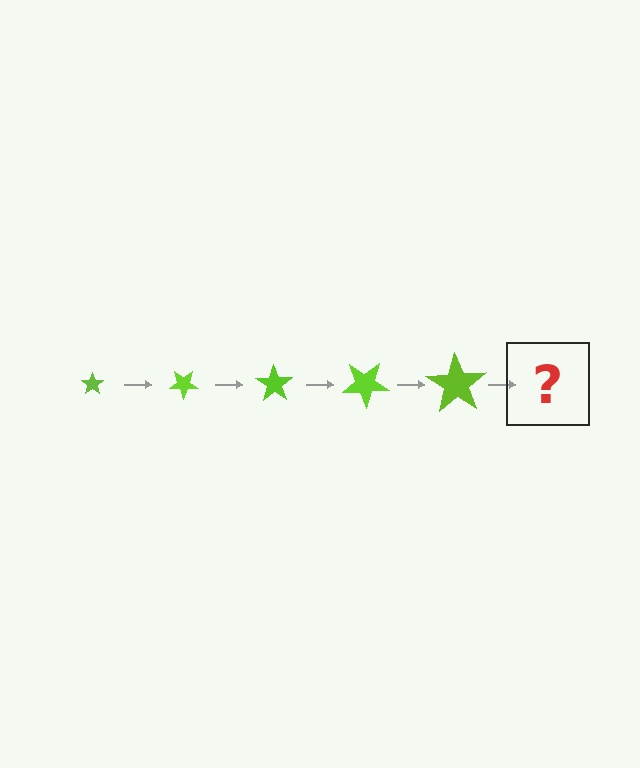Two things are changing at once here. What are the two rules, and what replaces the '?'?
The two rules are that the star grows larger each step and it rotates 35 degrees each step. The '?' should be a star, larger than the previous one and rotated 175 degrees from the start.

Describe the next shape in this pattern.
It should be a star, larger than the previous one and rotated 175 degrees from the start.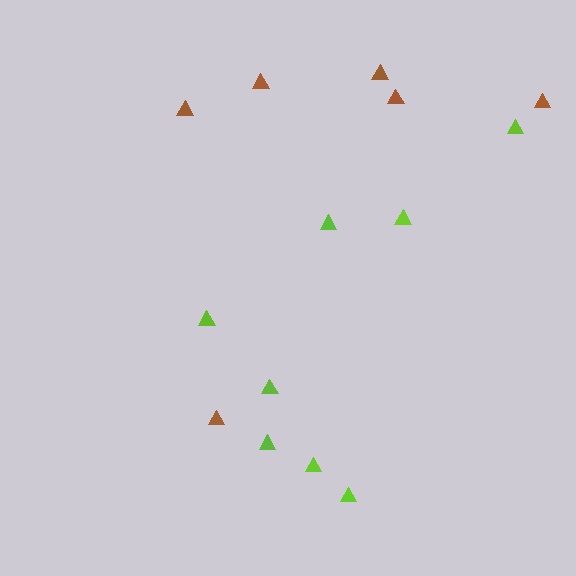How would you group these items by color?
There are 2 groups: one group of lime triangles (8) and one group of brown triangles (6).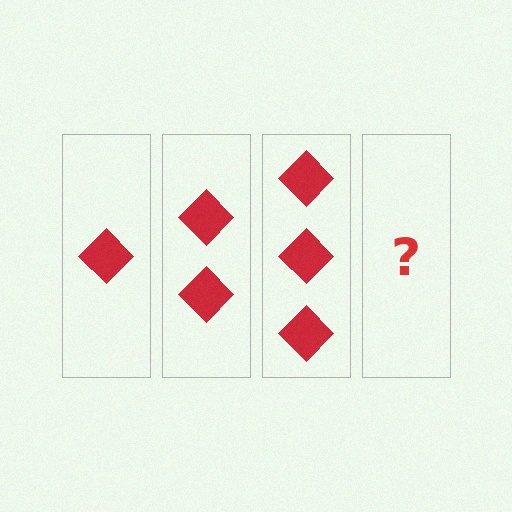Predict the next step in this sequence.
The next step is 4 diamonds.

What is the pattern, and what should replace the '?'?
The pattern is that each step adds one more diamond. The '?' should be 4 diamonds.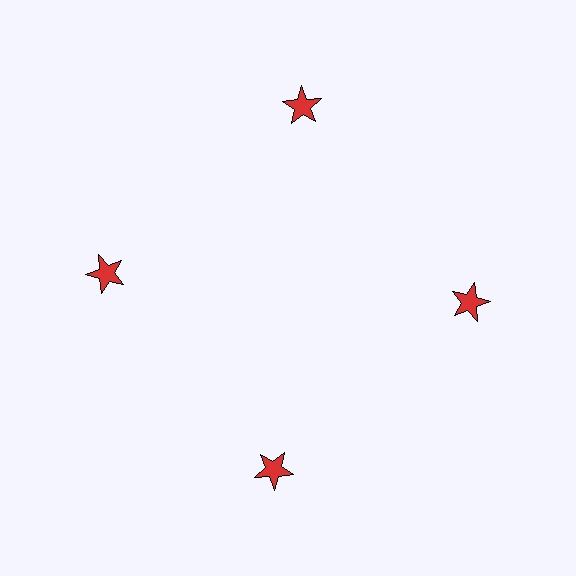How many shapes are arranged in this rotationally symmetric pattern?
There are 4 shapes, arranged in 4 groups of 1.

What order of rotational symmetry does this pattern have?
This pattern has 4-fold rotational symmetry.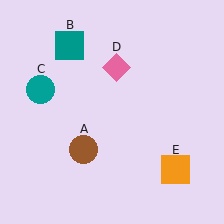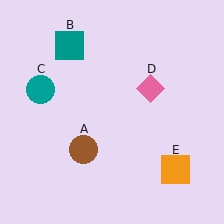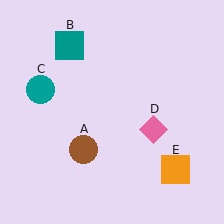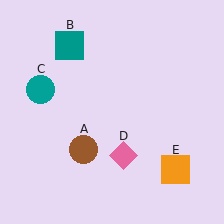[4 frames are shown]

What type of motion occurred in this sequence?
The pink diamond (object D) rotated clockwise around the center of the scene.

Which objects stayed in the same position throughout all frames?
Brown circle (object A) and teal square (object B) and teal circle (object C) and orange square (object E) remained stationary.